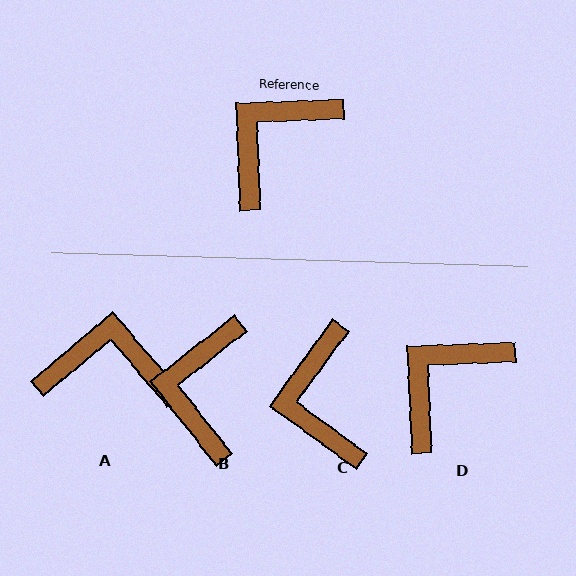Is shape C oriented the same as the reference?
No, it is off by about 51 degrees.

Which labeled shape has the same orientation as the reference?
D.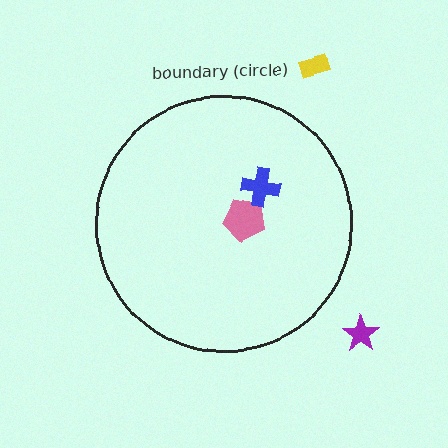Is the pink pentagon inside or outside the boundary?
Inside.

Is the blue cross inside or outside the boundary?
Inside.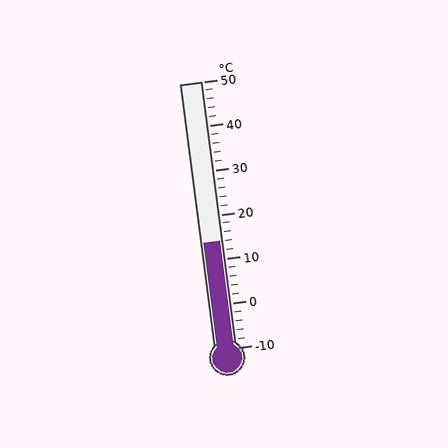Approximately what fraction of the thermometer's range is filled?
The thermometer is filled to approximately 40% of its range.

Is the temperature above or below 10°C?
The temperature is above 10°C.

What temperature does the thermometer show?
The thermometer shows approximately 14°C.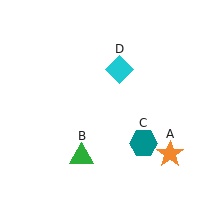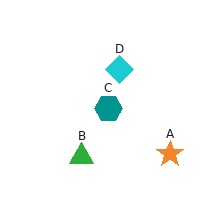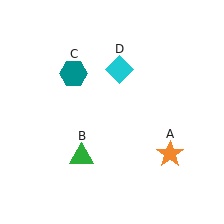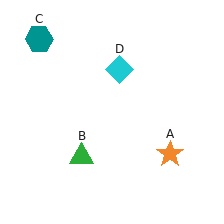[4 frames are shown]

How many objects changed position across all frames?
1 object changed position: teal hexagon (object C).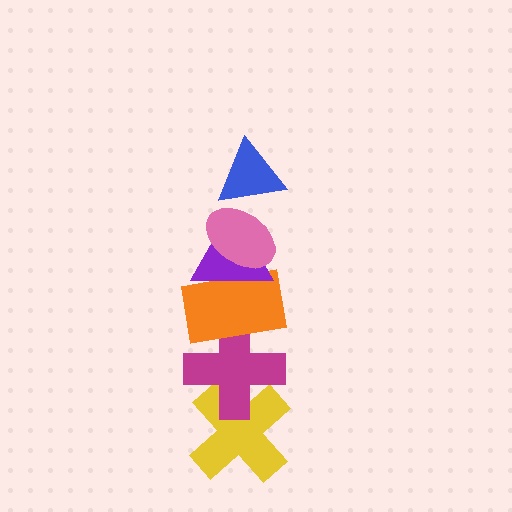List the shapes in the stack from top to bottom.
From top to bottom: the blue triangle, the pink ellipse, the purple triangle, the orange rectangle, the magenta cross, the yellow cross.